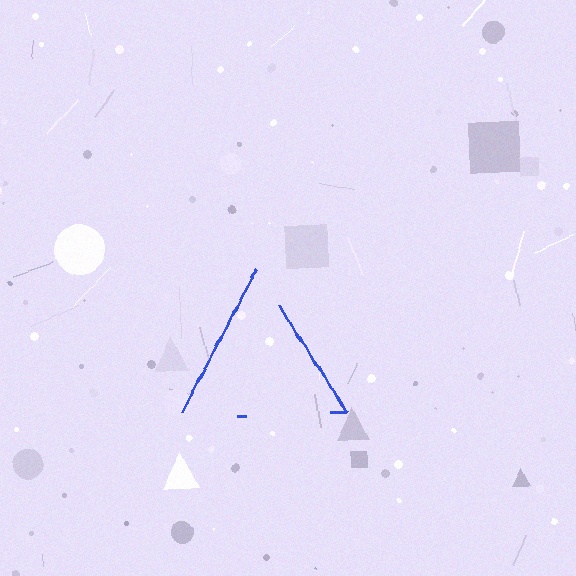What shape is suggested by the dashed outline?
The dashed outline suggests a triangle.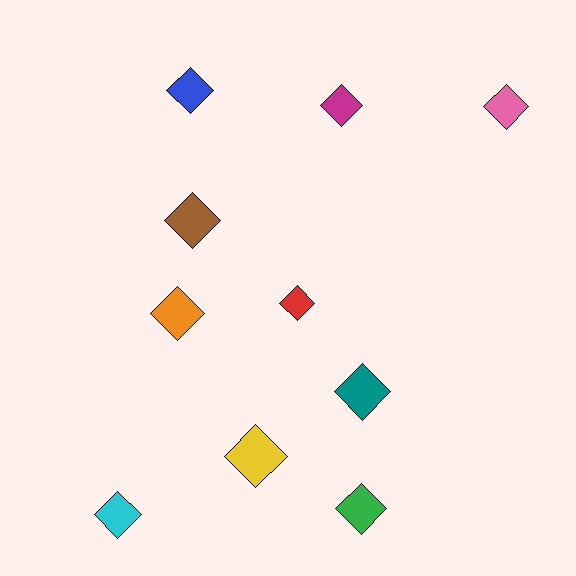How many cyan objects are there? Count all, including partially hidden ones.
There is 1 cyan object.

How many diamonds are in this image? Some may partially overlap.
There are 10 diamonds.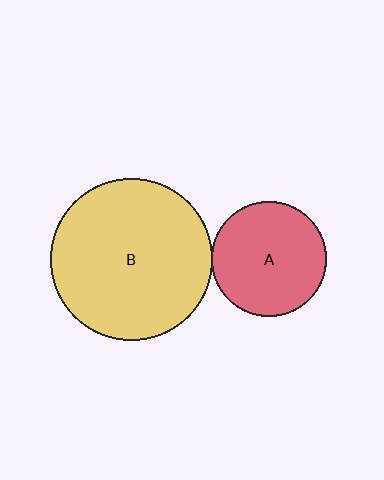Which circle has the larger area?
Circle B (yellow).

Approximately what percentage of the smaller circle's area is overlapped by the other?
Approximately 5%.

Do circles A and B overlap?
Yes.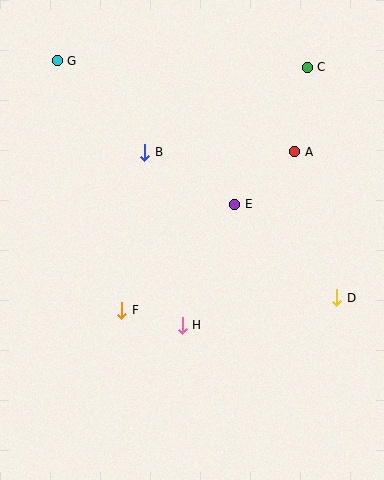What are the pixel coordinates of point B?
Point B is at (145, 152).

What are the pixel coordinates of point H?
Point H is at (182, 325).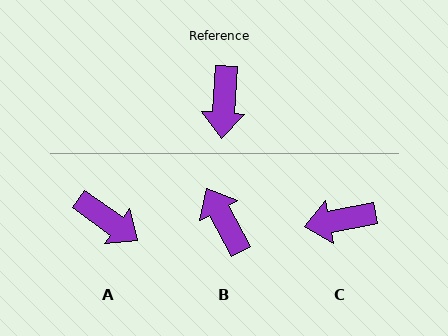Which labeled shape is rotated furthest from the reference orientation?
B, about 148 degrees away.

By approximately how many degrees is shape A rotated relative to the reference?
Approximately 59 degrees counter-clockwise.